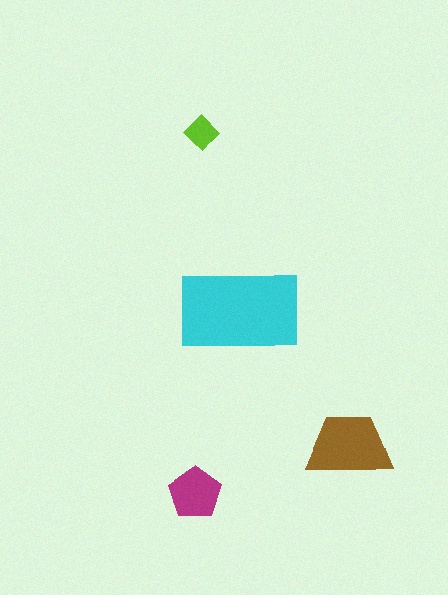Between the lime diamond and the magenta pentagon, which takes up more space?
The magenta pentagon.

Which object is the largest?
The cyan rectangle.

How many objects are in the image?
There are 4 objects in the image.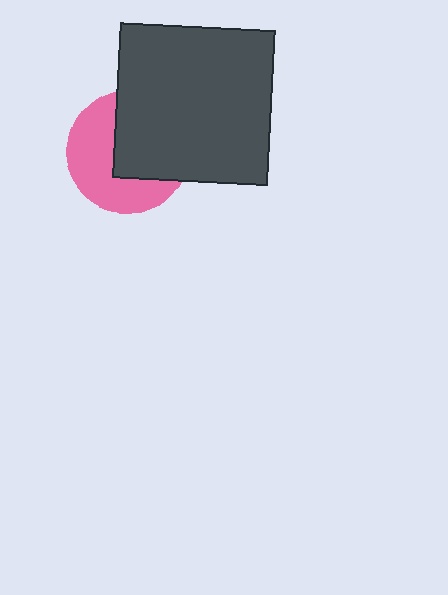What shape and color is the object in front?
The object in front is a dark gray square.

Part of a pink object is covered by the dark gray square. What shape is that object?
It is a circle.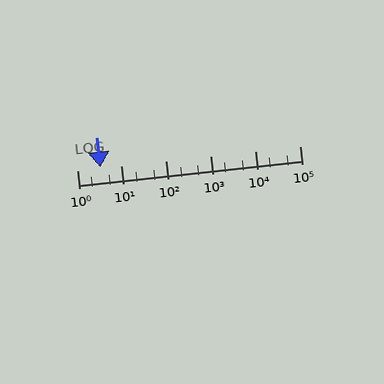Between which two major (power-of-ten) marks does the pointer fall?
The pointer is between 1 and 10.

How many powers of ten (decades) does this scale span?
The scale spans 5 decades, from 1 to 100000.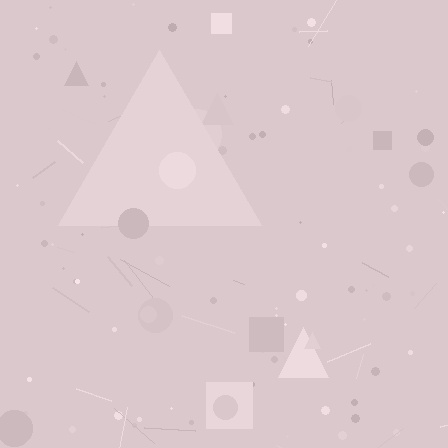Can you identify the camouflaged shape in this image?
The camouflaged shape is a triangle.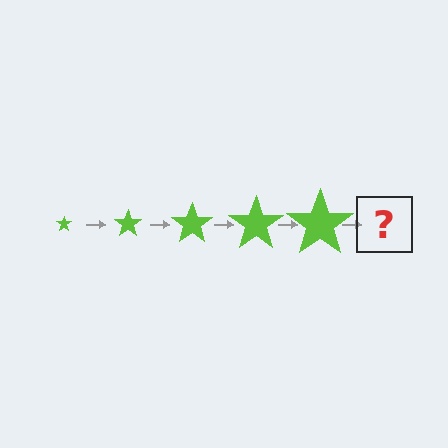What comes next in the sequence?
The next element should be a lime star, larger than the previous one.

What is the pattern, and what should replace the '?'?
The pattern is that the star gets progressively larger each step. The '?' should be a lime star, larger than the previous one.